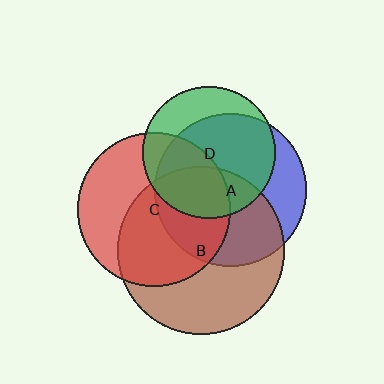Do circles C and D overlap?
Yes.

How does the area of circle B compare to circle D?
Approximately 1.6 times.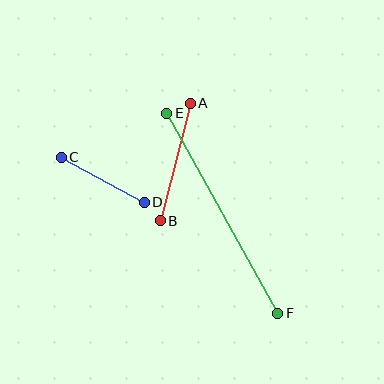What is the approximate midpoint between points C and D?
The midpoint is at approximately (103, 180) pixels.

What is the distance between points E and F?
The distance is approximately 229 pixels.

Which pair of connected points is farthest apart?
Points E and F are farthest apart.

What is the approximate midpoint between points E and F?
The midpoint is at approximately (222, 213) pixels.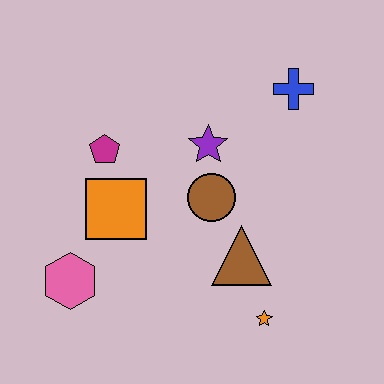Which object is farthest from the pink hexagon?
The blue cross is farthest from the pink hexagon.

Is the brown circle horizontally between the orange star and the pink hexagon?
Yes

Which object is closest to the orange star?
The brown triangle is closest to the orange star.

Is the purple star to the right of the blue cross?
No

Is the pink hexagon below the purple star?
Yes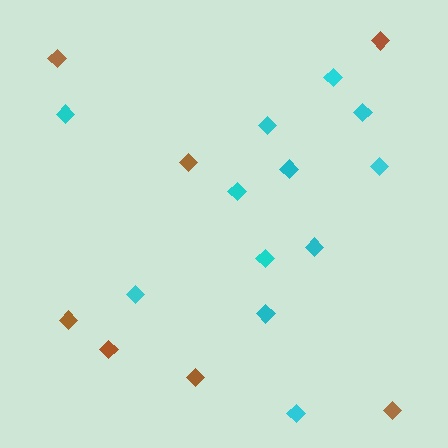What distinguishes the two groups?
There are 2 groups: one group of cyan diamonds (12) and one group of brown diamonds (7).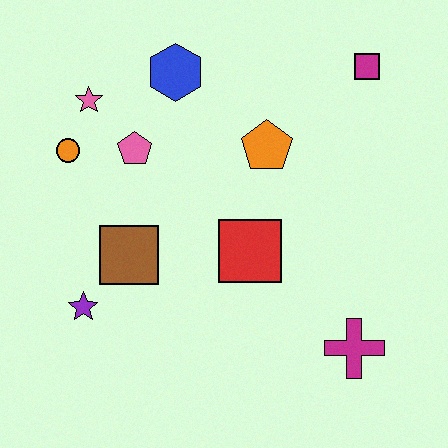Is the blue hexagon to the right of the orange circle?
Yes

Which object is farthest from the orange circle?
The magenta cross is farthest from the orange circle.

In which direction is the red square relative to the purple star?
The red square is to the right of the purple star.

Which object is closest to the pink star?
The orange circle is closest to the pink star.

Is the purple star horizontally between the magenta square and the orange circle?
Yes